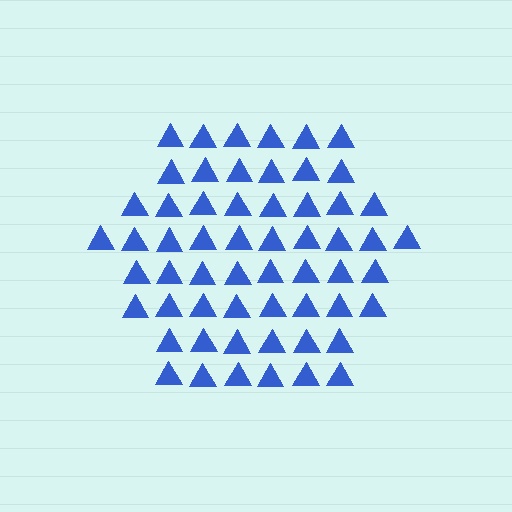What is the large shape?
The large shape is a hexagon.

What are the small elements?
The small elements are triangles.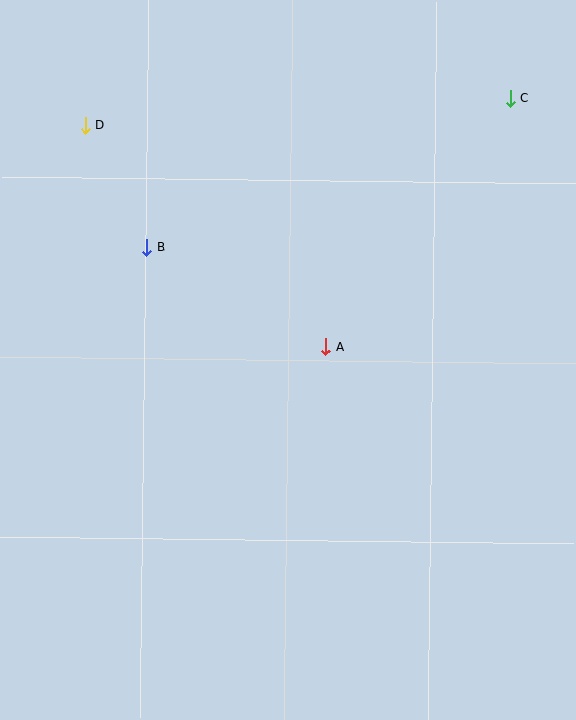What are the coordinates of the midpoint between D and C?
The midpoint between D and C is at (298, 111).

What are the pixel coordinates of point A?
Point A is at (326, 347).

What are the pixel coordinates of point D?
Point D is at (85, 125).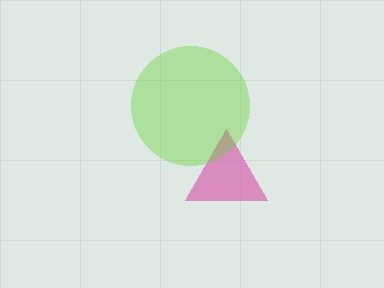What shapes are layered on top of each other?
The layered shapes are: a pink triangle, a lime circle.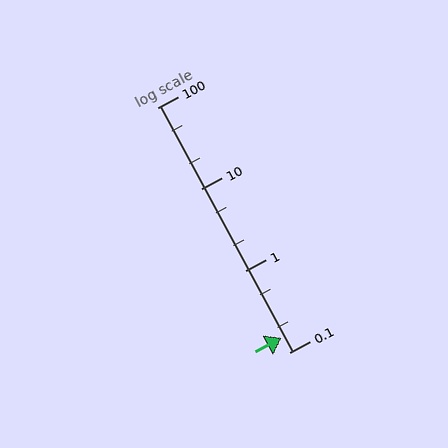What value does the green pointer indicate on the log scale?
The pointer indicates approximately 0.15.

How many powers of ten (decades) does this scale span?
The scale spans 3 decades, from 0.1 to 100.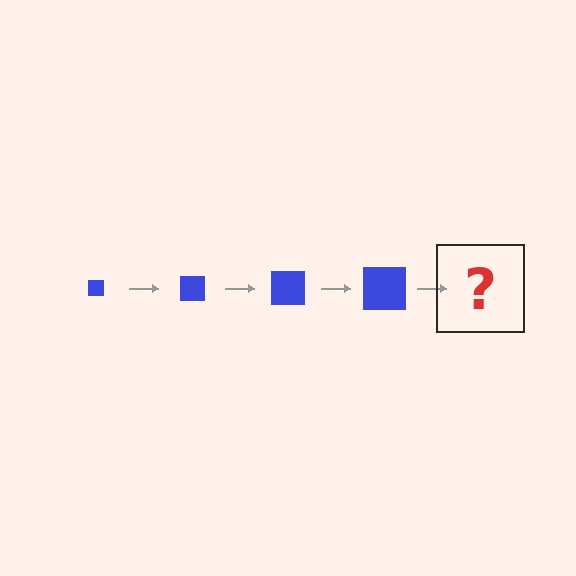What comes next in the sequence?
The next element should be a blue square, larger than the previous one.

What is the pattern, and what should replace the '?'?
The pattern is that the square gets progressively larger each step. The '?' should be a blue square, larger than the previous one.